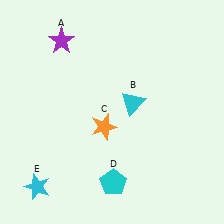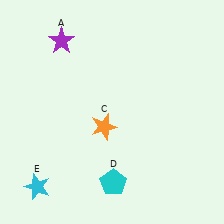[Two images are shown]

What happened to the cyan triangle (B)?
The cyan triangle (B) was removed in Image 2. It was in the top-right area of Image 1.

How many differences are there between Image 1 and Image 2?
There is 1 difference between the two images.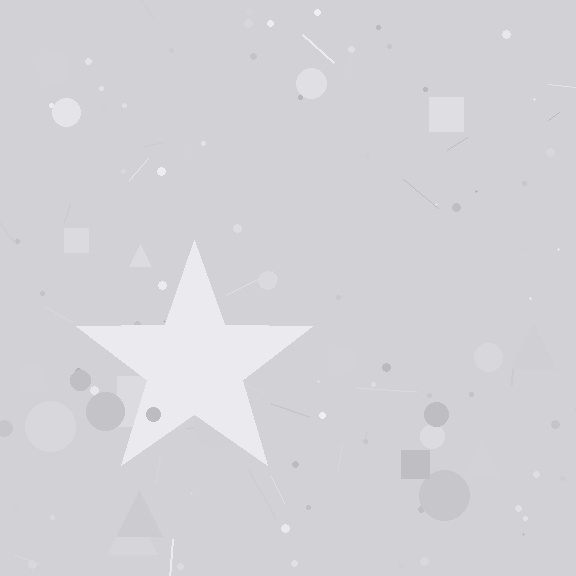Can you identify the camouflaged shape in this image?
The camouflaged shape is a star.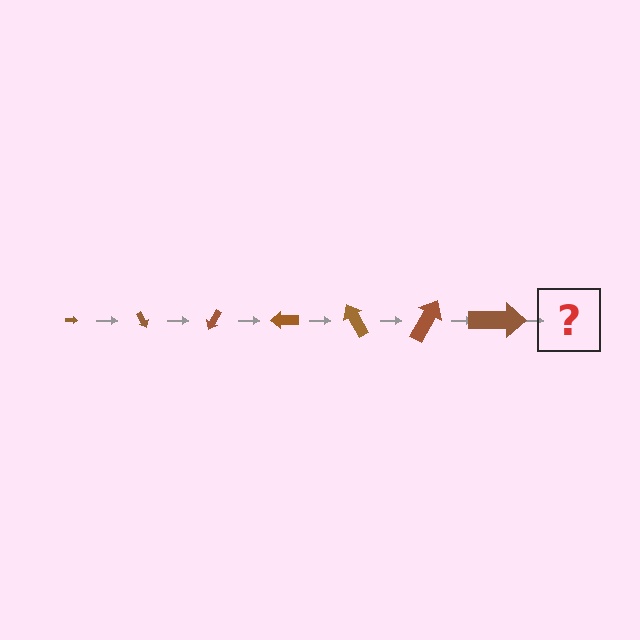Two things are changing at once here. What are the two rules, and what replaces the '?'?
The two rules are that the arrow grows larger each step and it rotates 60 degrees each step. The '?' should be an arrow, larger than the previous one and rotated 420 degrees from the start.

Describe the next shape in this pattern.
It should be an arrow, larger than the previous one and rotated 420 degrees from the start.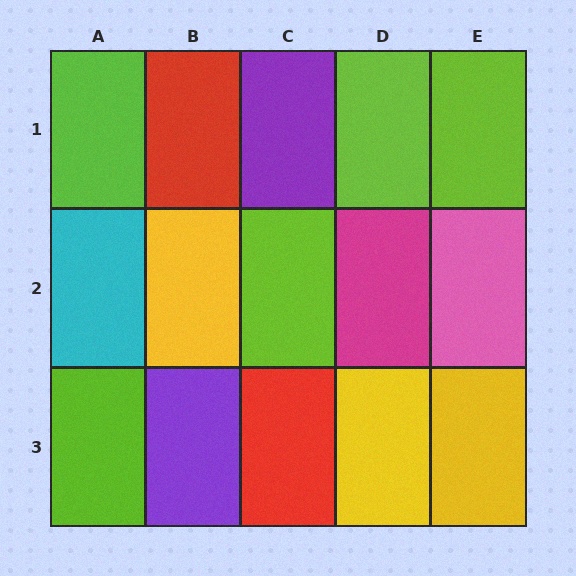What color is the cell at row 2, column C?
Lime.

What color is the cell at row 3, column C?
Red.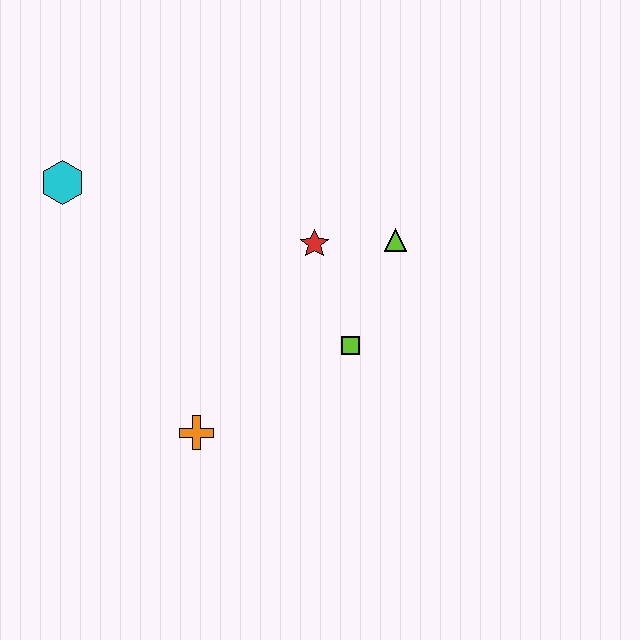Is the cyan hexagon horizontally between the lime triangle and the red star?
No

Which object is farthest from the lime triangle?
The cyan hexagon is farthest from the lime triangle.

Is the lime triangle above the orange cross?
Yes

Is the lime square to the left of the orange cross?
No